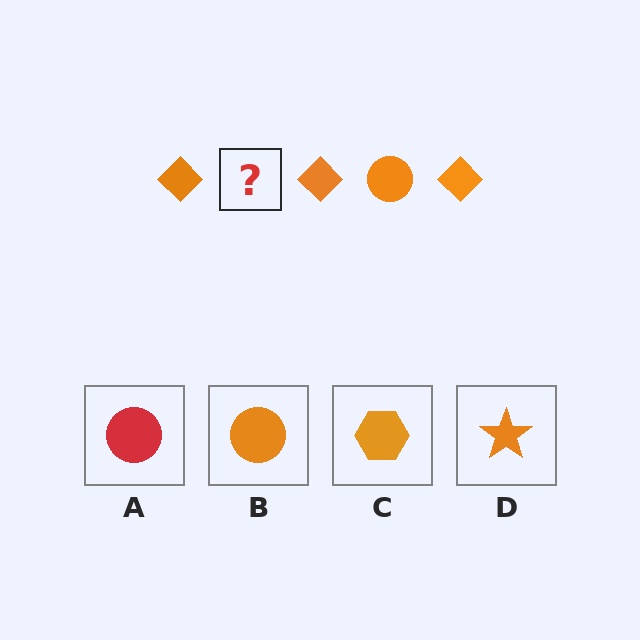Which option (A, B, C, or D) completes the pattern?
B.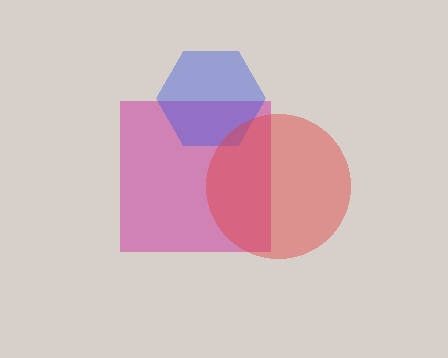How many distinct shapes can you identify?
There are 3 distinct shapes: a magenta square, a blue hexagon, a red circle.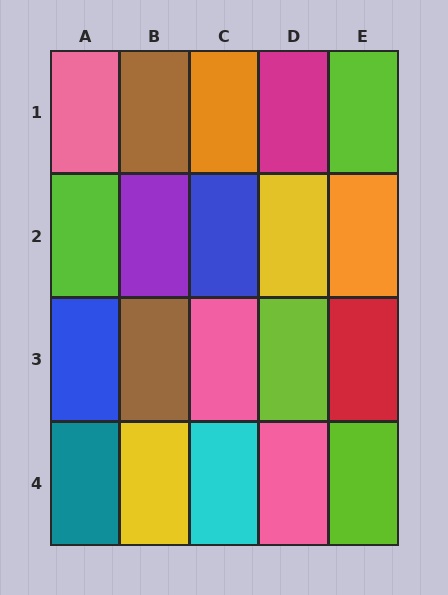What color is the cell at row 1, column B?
Brown.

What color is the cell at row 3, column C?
Pink.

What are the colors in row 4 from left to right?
Teal, yellow, cyan, pink, lime.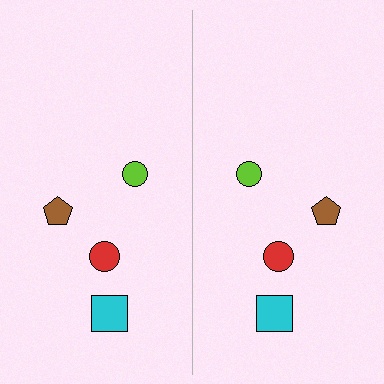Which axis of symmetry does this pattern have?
The pattern has a vertical axis of symmetry running through the center of the image.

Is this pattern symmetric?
Yes, this pattern has bilateral (reflection) symmetry.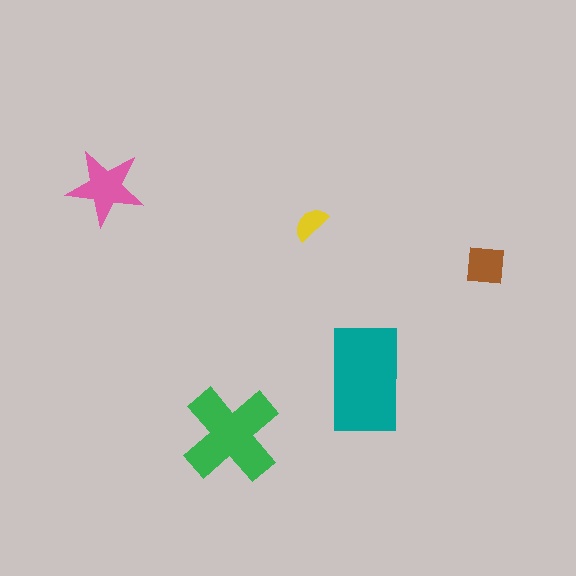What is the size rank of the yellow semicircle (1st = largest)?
5th.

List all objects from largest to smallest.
The teal rectangle, the green cross, the pink star, the brown square, the yellow semicircle.